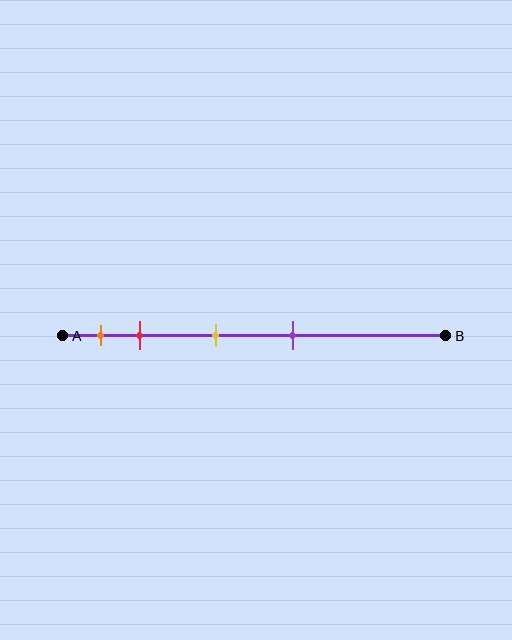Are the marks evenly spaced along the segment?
No, the marks are not evenly spaced.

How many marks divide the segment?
There are 4 marks dividing the segment.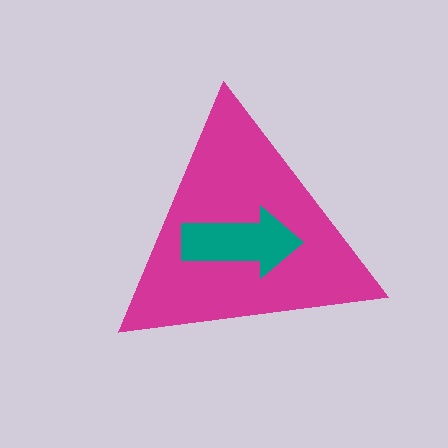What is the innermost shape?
The teal arrow.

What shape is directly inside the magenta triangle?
The teal arrow.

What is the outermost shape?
The magenta triangle.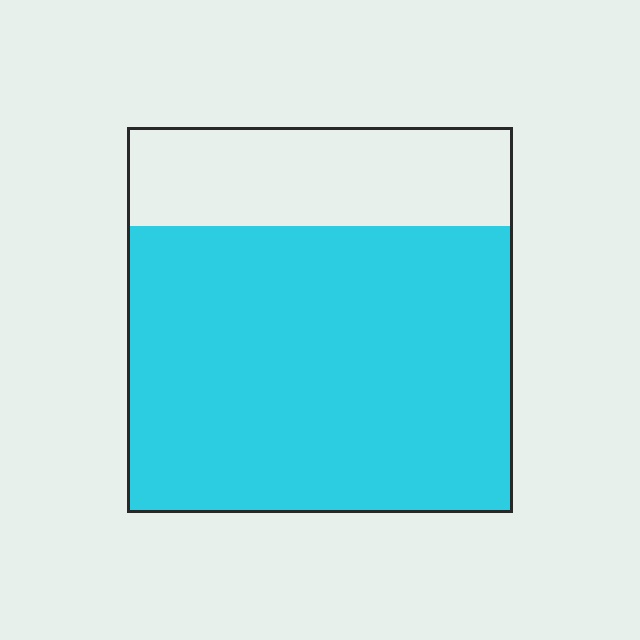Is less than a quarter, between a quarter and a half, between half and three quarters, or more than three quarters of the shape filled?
Between half and three quarters.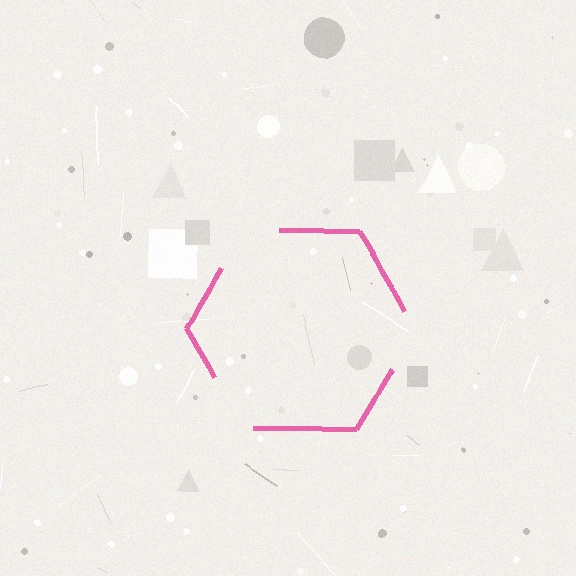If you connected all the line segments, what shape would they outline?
They would outline a hexagon.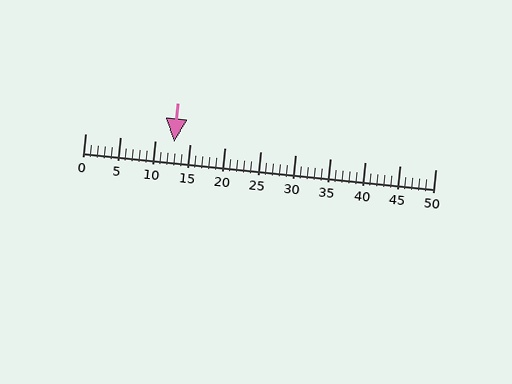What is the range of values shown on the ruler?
The ruler shows values from 0 to 50.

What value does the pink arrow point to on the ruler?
The pink arrow points to approximately 13.